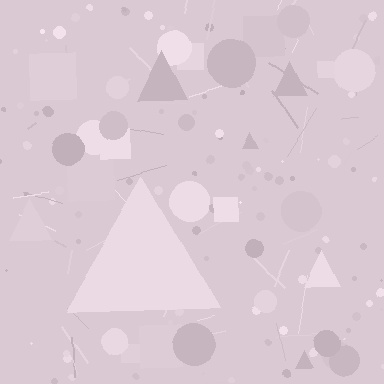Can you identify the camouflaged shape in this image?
The camouflaged shape is a triangle.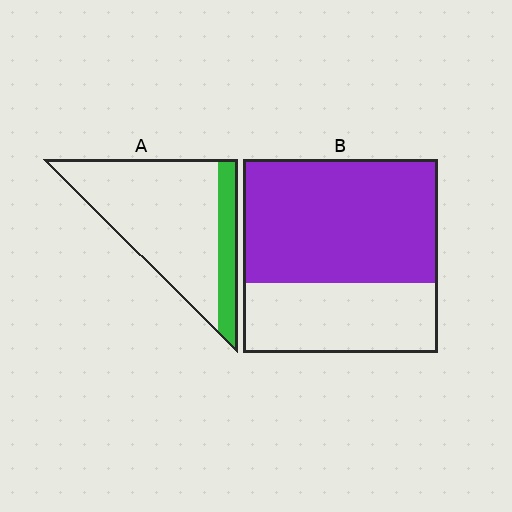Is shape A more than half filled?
No.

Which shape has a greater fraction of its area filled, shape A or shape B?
Shape B.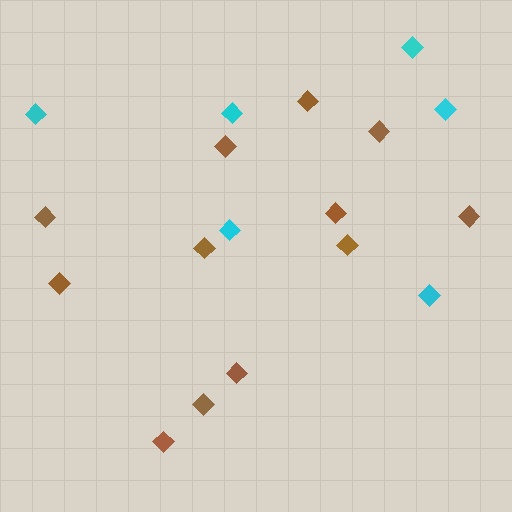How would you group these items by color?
There are 2 groups: one group of brown diamonds (12) and one group of cyan diamonds (6).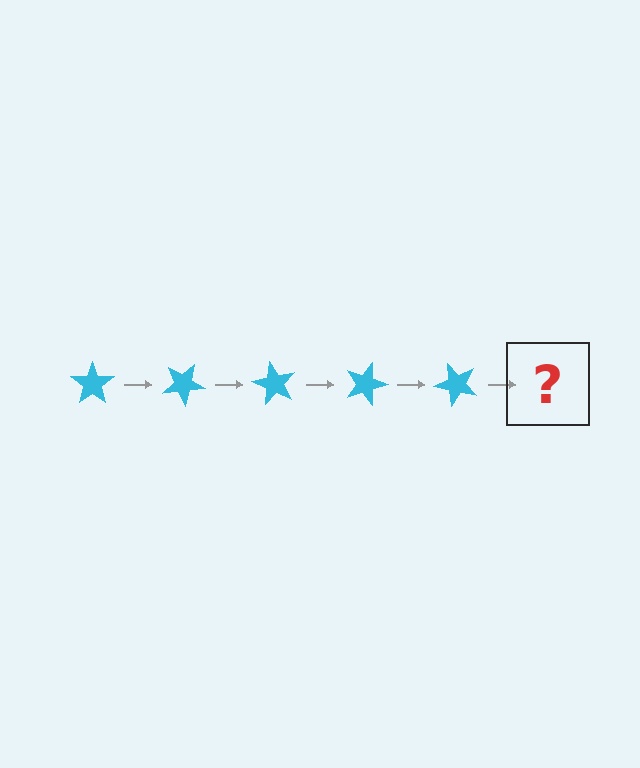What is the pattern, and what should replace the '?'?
The pattern is that the star rotates 30 degrees each step. The '?' should be a cyan star rotated 150 degrees.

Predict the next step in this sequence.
The next step is a cyan star rotated 150 degrees.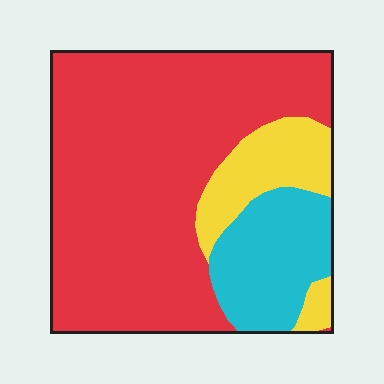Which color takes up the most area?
Red, at roughly 70%.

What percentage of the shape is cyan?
Cyan covers roughly 15% of the shape.